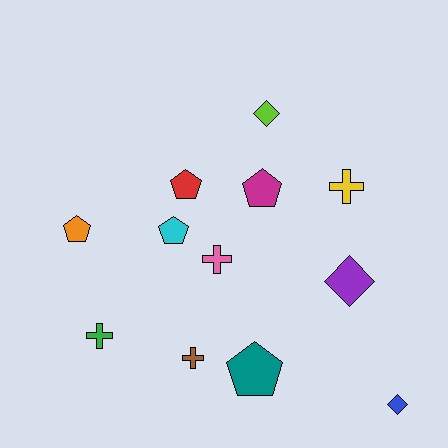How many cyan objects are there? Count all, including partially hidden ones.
There is 1 cyan object.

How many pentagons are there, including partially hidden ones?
There are 5 pentagons.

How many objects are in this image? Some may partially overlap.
There are 12 objects.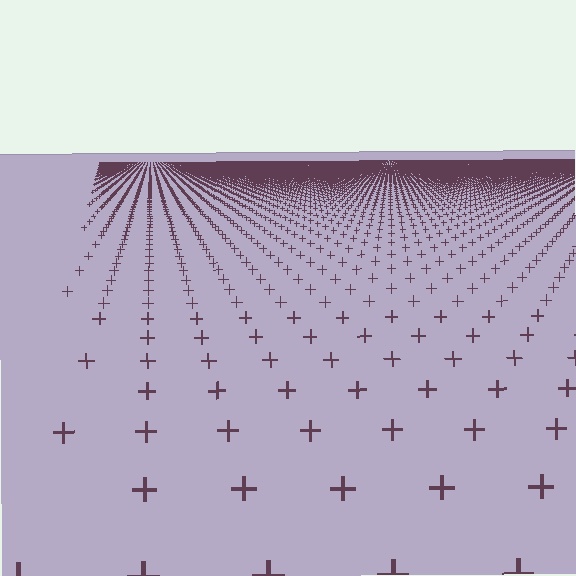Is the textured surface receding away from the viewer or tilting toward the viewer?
The surface is receding away from the viewer. Texture elements get smaller and denser toward the top.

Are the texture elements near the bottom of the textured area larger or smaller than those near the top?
Larger. Near the bottom, elements are closer to the viewer and appear at a bigger on-screen size.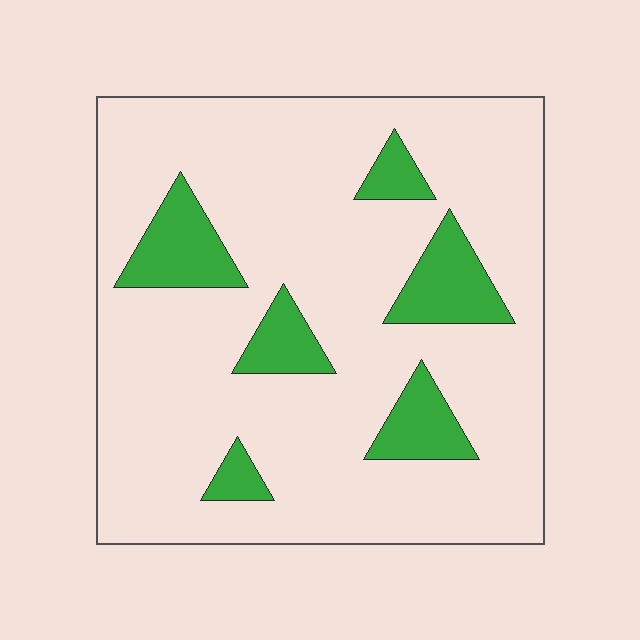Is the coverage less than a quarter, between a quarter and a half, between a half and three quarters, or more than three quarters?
Less than a quarter.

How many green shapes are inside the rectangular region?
6.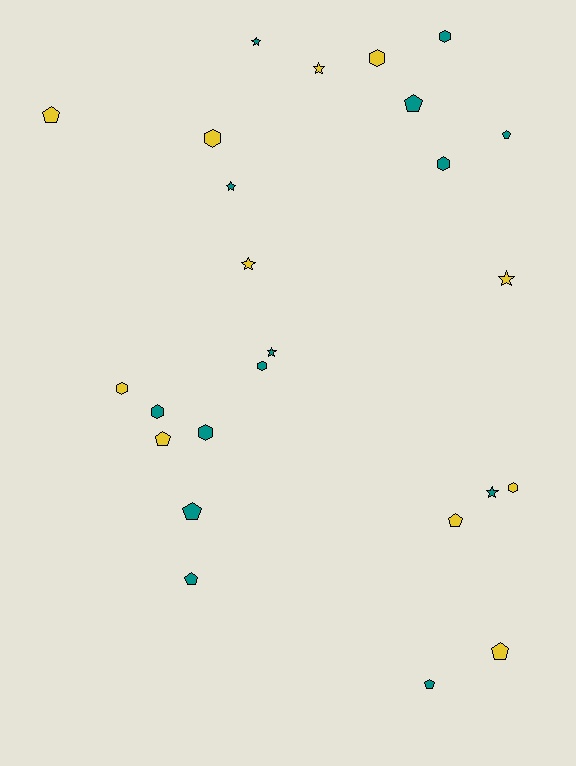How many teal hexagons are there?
There are 5 teal hexagons.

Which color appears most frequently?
Teal, with 14 objects.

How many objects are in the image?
There are 25 objects.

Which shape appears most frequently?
Hexagon, with 9 objects.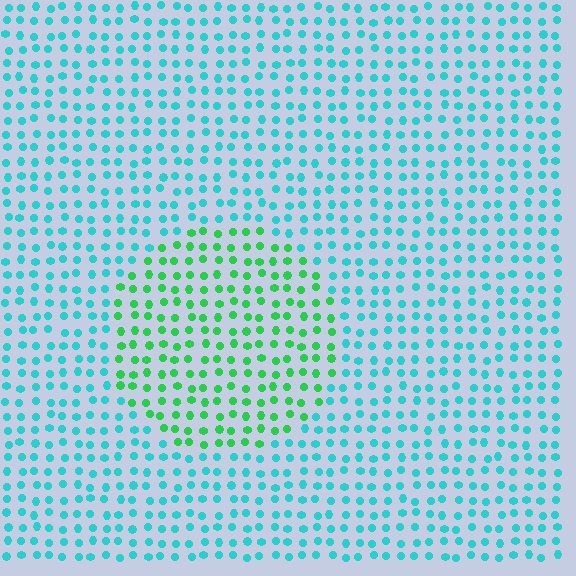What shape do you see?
I see a circle.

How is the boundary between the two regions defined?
The boundary is defined purely by a slight shift in hue (about 47 degrees). Spacing, size, and orientation are identical on both sides.